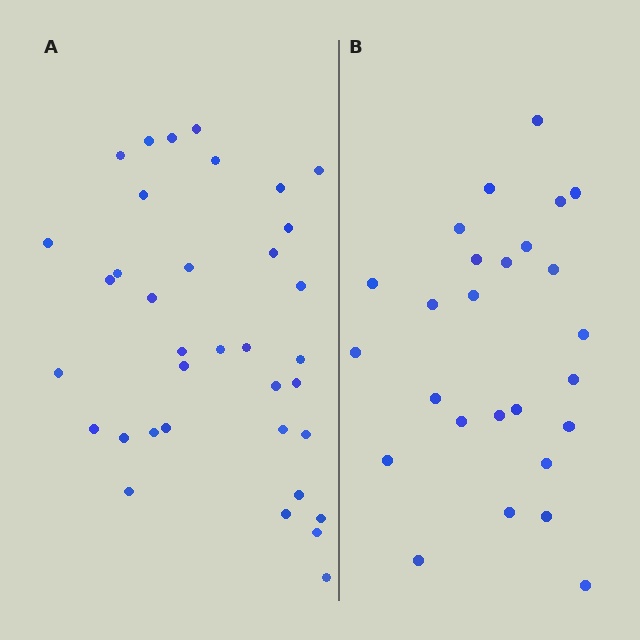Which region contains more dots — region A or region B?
Region A (the left region) has more dots.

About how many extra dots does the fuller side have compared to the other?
Region A has roughly 10 or so more dots than region B.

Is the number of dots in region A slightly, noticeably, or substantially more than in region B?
Region A has noticeably more, but not dramatically so. The ratio is roughly 1.4 to 1.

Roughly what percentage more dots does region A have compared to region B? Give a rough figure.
About 40% more.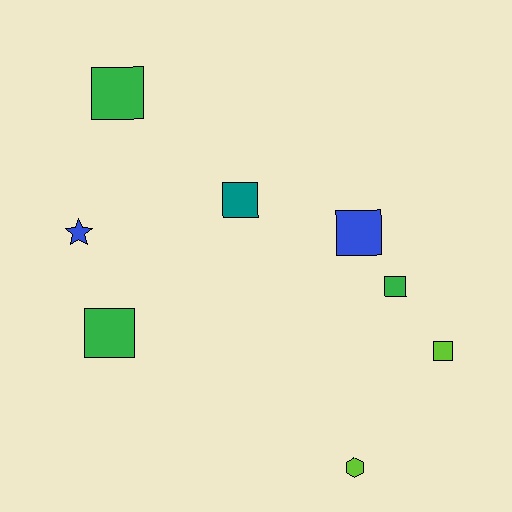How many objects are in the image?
There are 8 objects.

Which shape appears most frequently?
Square, with 6 objects.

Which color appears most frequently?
Green, with 3 objects.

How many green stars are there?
There are no green stars.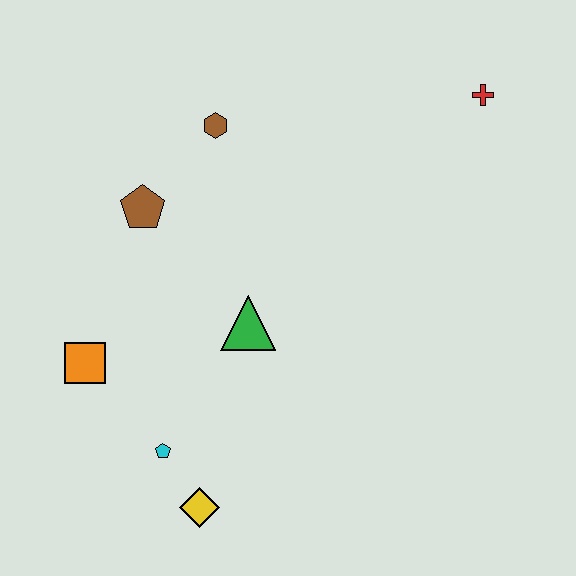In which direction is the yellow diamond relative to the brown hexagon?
The yellow diamond is below the brown hexagon.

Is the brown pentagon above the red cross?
No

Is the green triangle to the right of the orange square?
Yes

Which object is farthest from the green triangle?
The red cross is farthest from the green triangle.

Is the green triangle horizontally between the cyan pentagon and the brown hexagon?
No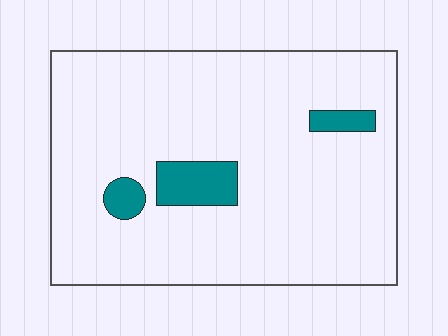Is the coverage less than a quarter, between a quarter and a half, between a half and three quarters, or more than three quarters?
Less than a quarter.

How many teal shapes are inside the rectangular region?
3.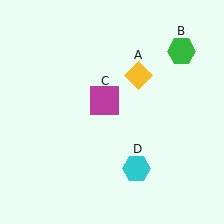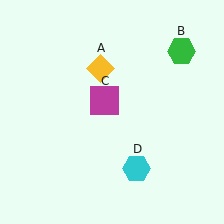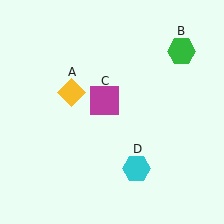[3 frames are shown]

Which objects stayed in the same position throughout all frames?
Green hexagon (object B) and magenta square (object C) and cyan hexagon (object D) remained stationary.